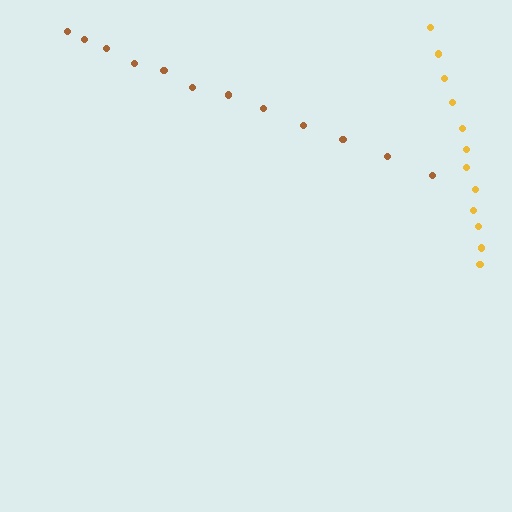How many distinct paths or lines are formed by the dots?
There are 2 distinct paths.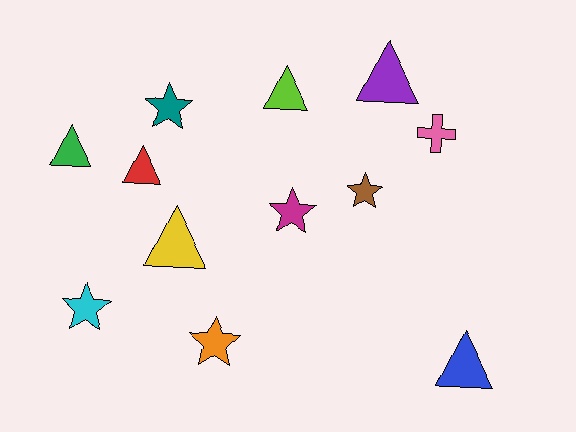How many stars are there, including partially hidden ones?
There are 5 stars.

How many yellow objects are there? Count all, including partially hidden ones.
There is 1 yellow object.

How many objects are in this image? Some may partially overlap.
There are 12 objects.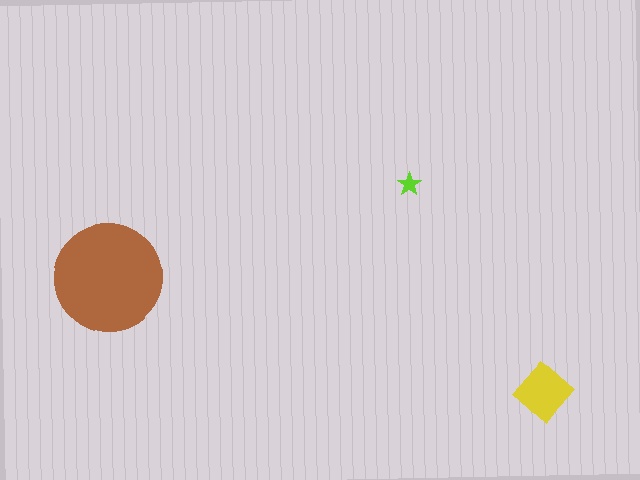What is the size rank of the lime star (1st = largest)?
3rd.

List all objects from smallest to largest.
The lime star, the yellow diamond, the brown circle.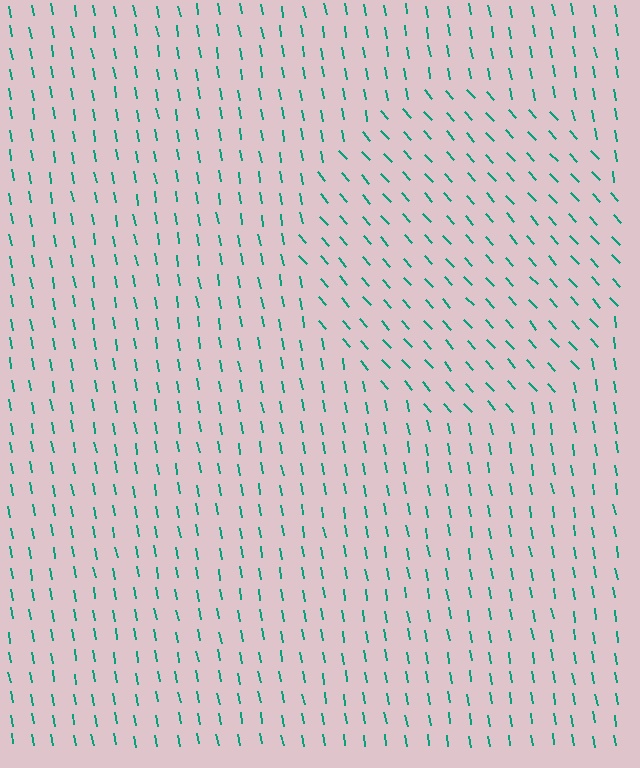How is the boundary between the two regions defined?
The boundary is defined purely by a change in line orientation (approximately 32 degrees difference). All lines are the same color and thickness.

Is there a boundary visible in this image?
Yes, there is a texture boundary formed by a change in line orientation.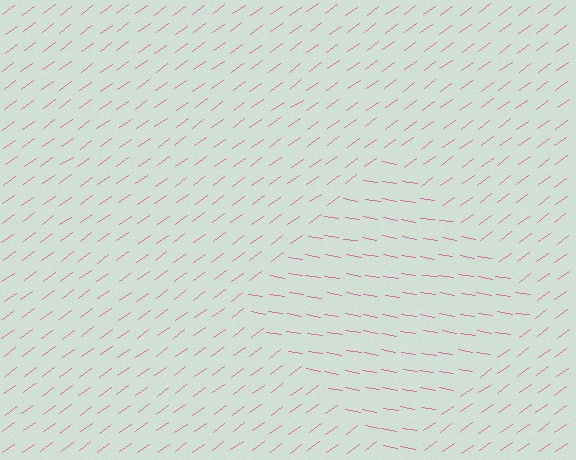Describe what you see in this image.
The image is filled with small pink line segments. A diamond region in the image has lines oriented differently from the surrounding lines, creating a visible texture boundary.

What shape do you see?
I see a diamond.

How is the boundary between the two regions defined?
The boundary is defined purely by a change in line orientation (approximately 45 degrees difference). All lines are the same color and thickness.